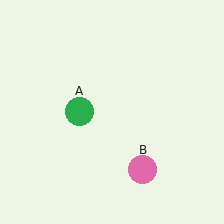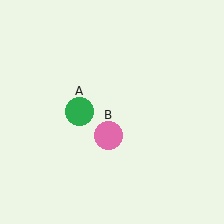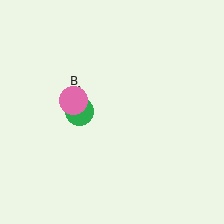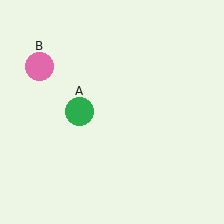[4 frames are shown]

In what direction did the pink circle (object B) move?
The pink circle (object B) moved up and to the left.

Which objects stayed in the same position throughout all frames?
Green circle (object A) remained stationary.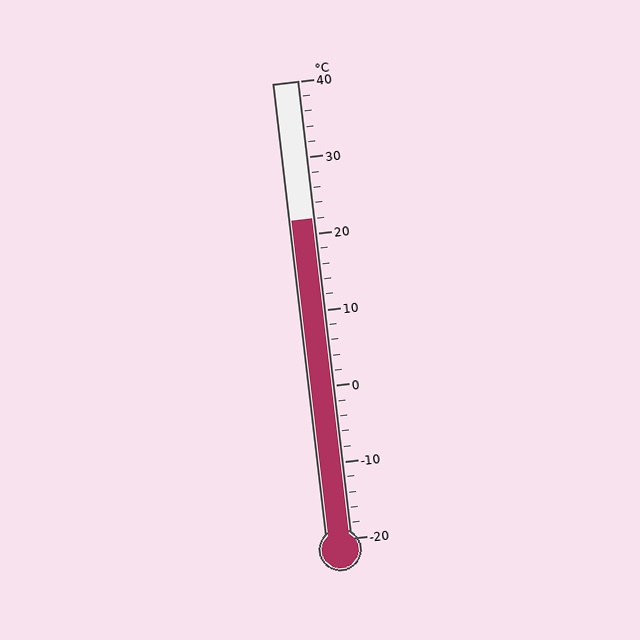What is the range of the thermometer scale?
The thermometer scale ranges from -20°C to 40°C.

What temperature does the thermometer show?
The thermometer shows approximately 22°C.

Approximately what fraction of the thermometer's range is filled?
The thermometer is filled to approximately 70% of its range.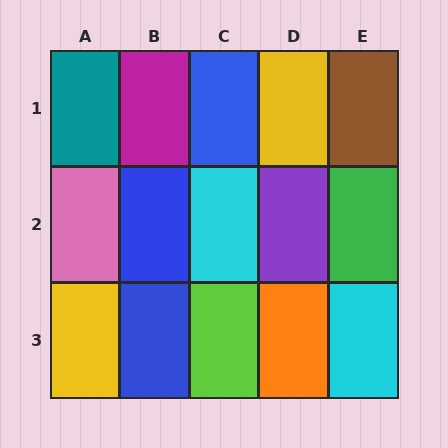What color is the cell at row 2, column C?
Cyan.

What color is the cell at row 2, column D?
Purple.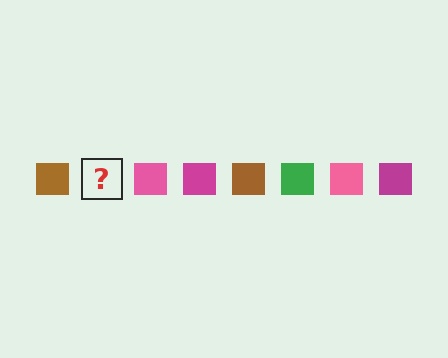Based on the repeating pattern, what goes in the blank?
The blank should be a green square.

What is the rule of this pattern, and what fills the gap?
The rule is that the pattern cycles through brown, green, pink, magenta squares. The gap should be filled with a green square.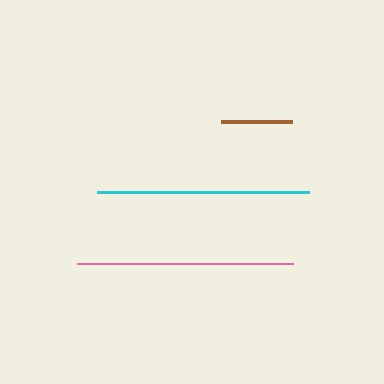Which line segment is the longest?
The pink line is the longest at approximately 216 pixels.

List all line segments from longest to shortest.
From longest to shortest: pink, cyan, brown.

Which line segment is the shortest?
The brown line is the shortest at approximately 70 pixels.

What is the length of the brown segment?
The brown segment is approximately 70 pixels long.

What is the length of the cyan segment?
The cyan segment is approximately 212 pixels long.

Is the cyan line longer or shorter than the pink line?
The pink line is longer than the cyan line.